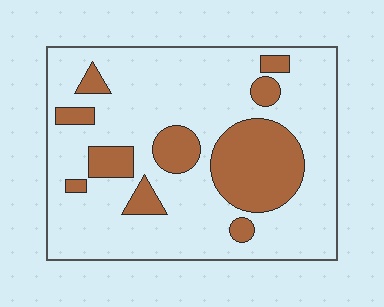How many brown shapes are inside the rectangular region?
10.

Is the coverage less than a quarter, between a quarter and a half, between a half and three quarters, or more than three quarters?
Less than a quarter.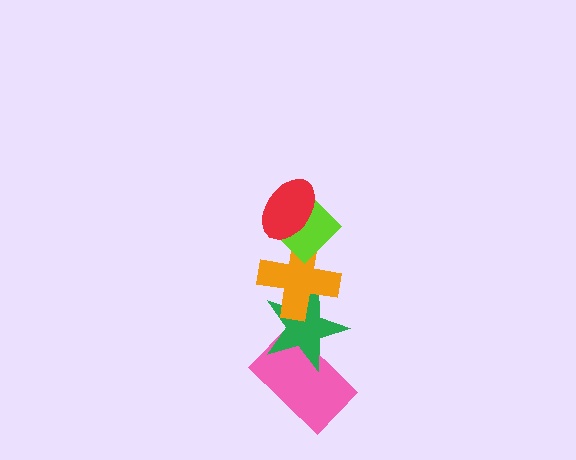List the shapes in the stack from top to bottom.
From top to bottom: the red ellipse, the lime diamond, the orange cross, the green star, the pink rectangle.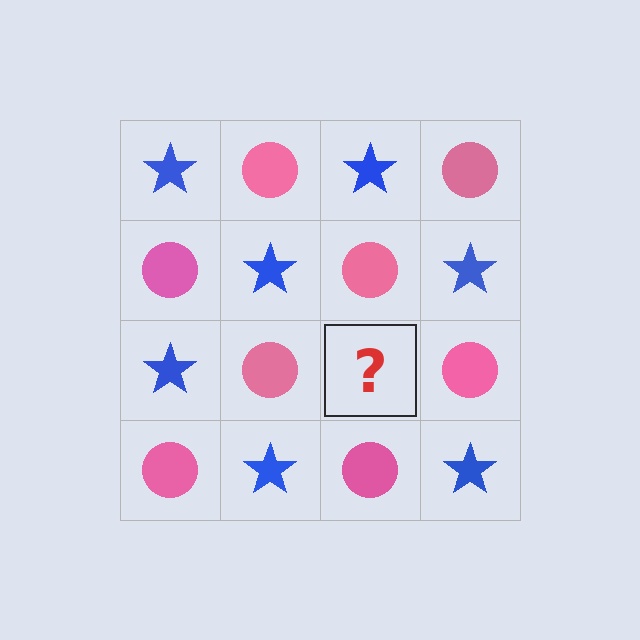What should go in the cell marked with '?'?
The missing cell should contain a blue star.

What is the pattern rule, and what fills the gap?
The rule is that it alternates blue star and pink circle in a checkerboard pattern. The gap should be filled with a blue star.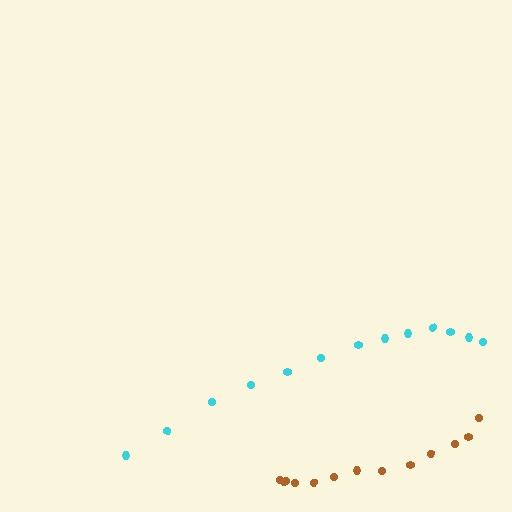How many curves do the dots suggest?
There are 2 distinct paths.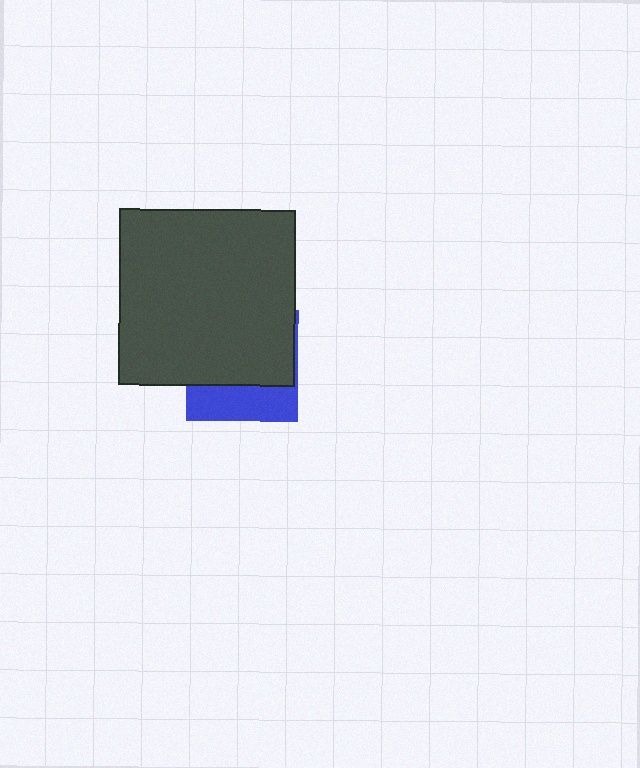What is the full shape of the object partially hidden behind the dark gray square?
The partially hidden object is a blue square.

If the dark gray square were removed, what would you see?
You would see the complete blue square.